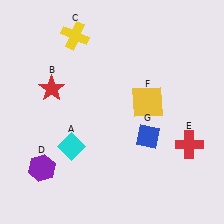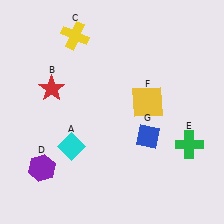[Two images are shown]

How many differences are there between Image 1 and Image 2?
There is 1 difference between the two images.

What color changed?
The cross (E) changed from red in Image 1 to green in Image 2.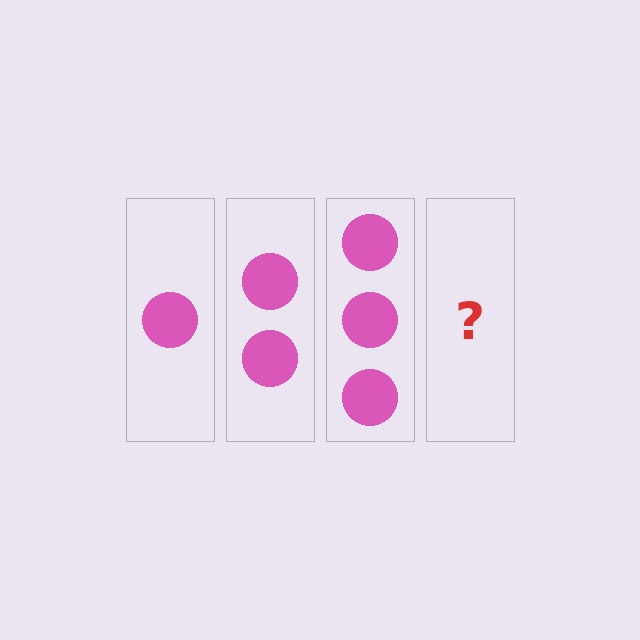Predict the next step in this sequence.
The next step is 4 circles.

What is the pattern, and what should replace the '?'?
The pattern is that each step adds one more circle. The '?' should be 4 circles.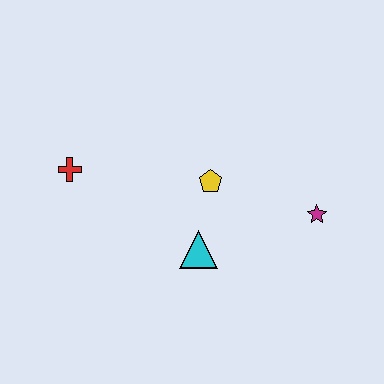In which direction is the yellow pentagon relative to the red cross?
The yellow pentagon is to the right of the red cross.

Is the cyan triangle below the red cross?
Yes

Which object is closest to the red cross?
The yellow pentagon is closest to the red cross.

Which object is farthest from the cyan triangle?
The red cross is farthest from the cyan triangle.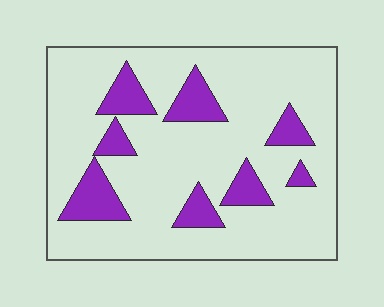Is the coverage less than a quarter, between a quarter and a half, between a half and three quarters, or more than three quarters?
Less than a quarter.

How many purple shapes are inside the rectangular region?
8.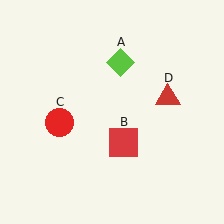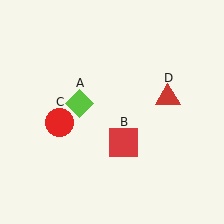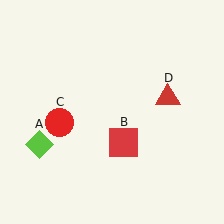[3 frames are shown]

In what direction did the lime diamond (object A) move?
The lime diamond (object A) moved down and to the left.